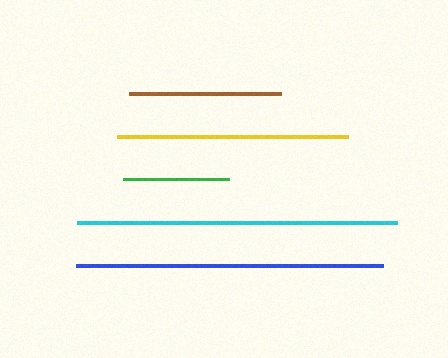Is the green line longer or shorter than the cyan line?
The cyan line is longer than the green line.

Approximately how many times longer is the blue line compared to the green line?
The blue line is approximately 2.9 times the length of the green line.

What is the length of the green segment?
The green segment is approximately 106 pixels long.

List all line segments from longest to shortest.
From longest to shortest: cyan, blue, yellow, brown, green.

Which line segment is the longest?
The cyan line is the longest at approximately 320 pixels.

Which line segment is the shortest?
The green line is the shortest at approximately 106 pixels.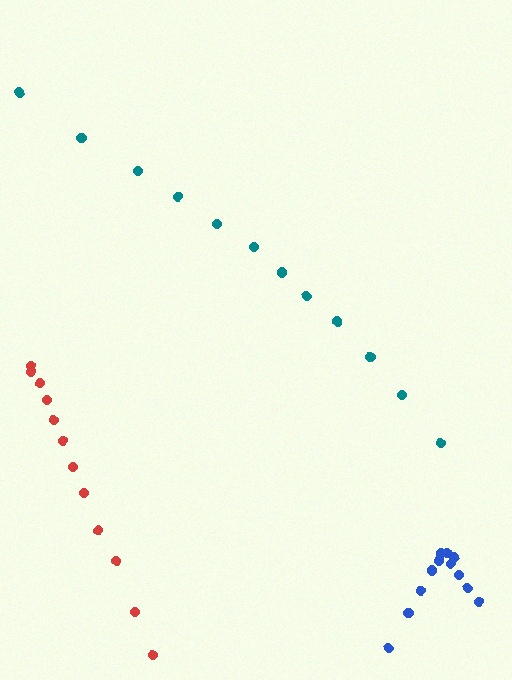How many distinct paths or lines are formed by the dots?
There are 3 distinct paths.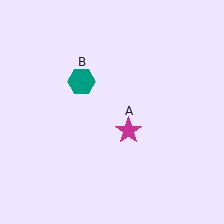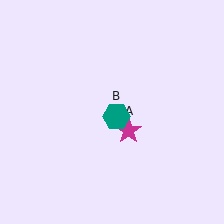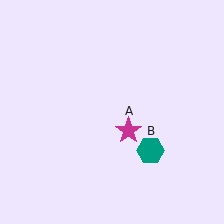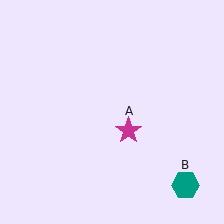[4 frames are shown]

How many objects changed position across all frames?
1 object changed position: teal hexagon (object B).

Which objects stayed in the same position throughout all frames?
Magenta star (object A) remained stationary.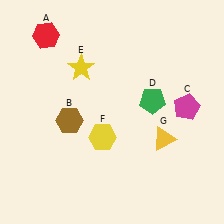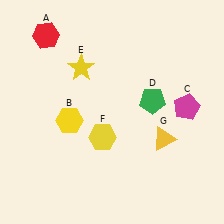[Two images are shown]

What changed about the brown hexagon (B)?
In Image 1, B is brown. In Image 2, it changed to yellow.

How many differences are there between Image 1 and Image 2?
There is 1 difference between the two images.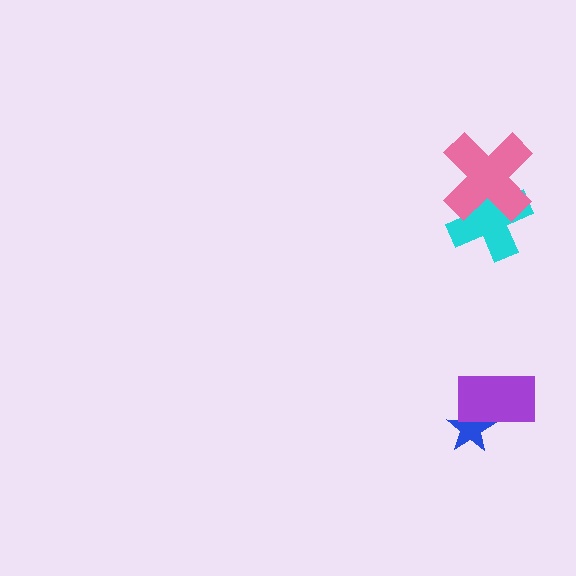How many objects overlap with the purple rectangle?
1 object overlaps with the purple rectangle.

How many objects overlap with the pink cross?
1 object overlaps with the pink cross.